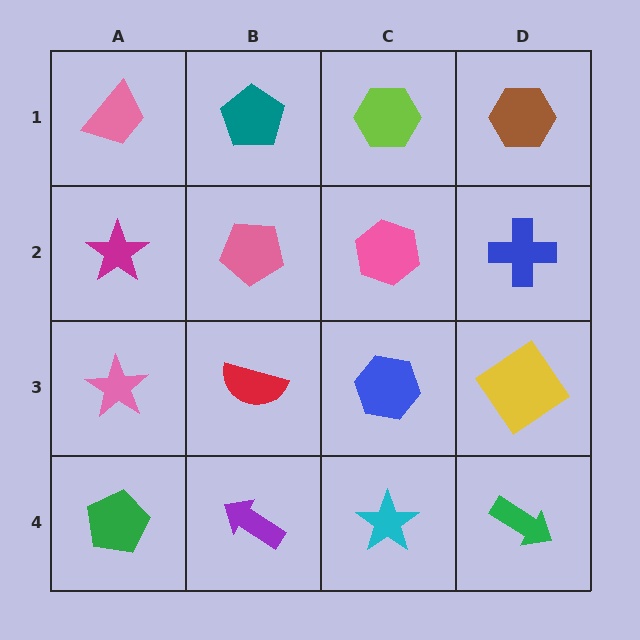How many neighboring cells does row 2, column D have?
3.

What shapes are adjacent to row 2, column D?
A brown hexagon (row 1, column D), a yellow diamond (row 3, column D), a pink hexagon (row 2, column C).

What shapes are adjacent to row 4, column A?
A pink star (row 3, column A), a purple arrow (row 4, column B).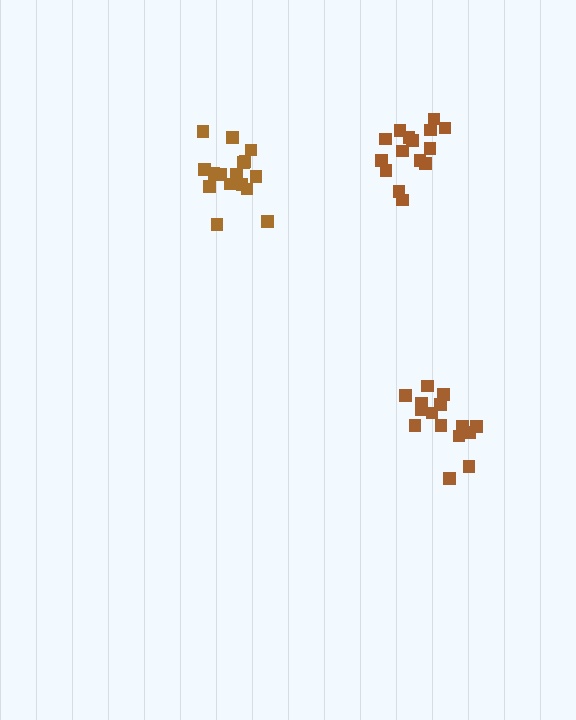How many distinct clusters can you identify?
There are 3 distinct clusters.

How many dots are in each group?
Group 1: 15 dots, Group 2: 15 dots, Group 3: 16 dots (46 total).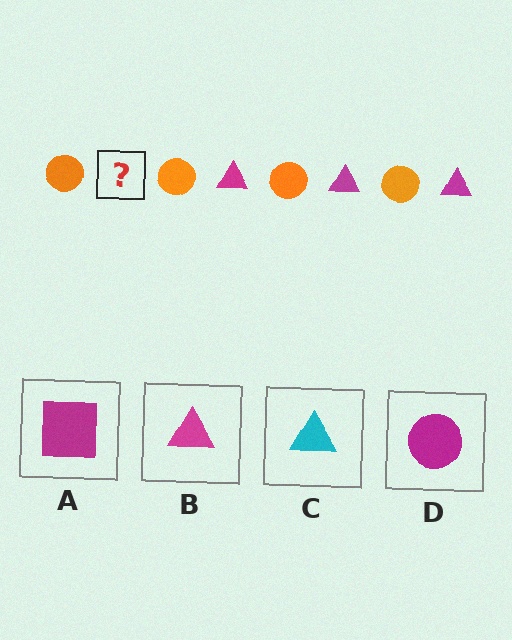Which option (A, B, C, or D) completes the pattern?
B.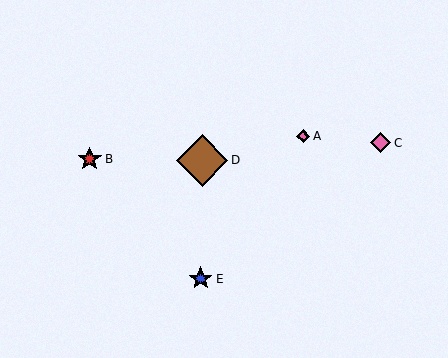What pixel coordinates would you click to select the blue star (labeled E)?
Click at (201, 279) to select the blue star E.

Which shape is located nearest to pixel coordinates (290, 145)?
The pink diamond (labeled A) at (303, 136) is nearest to that location.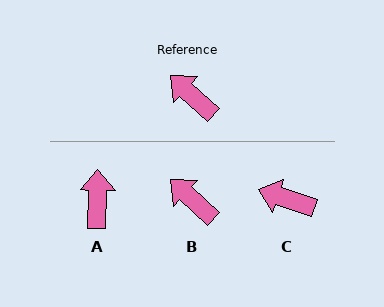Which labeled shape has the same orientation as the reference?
B.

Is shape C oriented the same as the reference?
No, it is off by about 24 degrees.